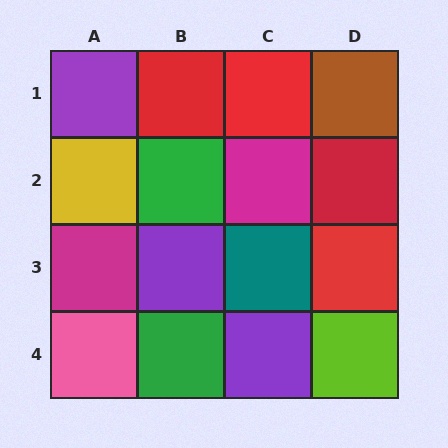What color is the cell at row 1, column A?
Purple.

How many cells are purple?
3 cells are purple.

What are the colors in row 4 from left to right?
Pink, green, purple, lime.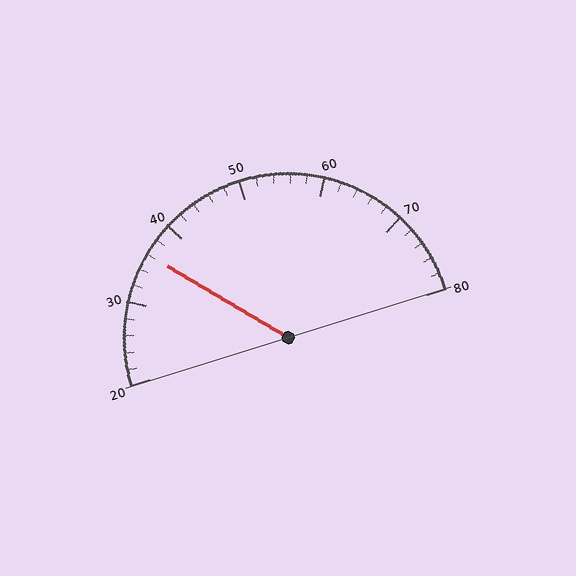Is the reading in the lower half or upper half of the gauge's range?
The reading is in the lower half of the range (20 to 80).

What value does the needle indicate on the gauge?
The needle indicates approximately 36.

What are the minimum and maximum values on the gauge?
The gauge ranges from 20 to 80.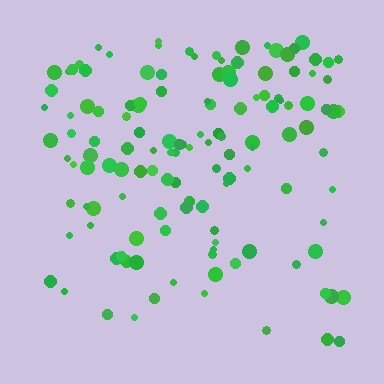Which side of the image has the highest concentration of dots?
The top.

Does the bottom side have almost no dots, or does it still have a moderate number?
Still a moderate number, just noticeably fewer than the top.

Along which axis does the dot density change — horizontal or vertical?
Vertical.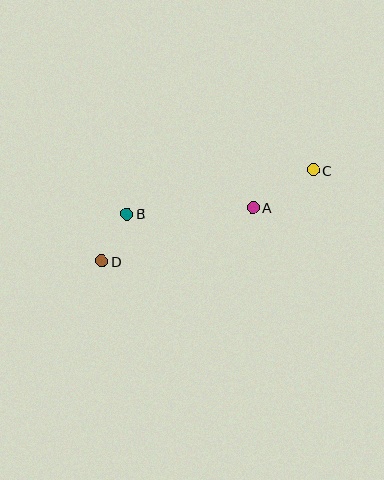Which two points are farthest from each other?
Points C and D are farthest from each other.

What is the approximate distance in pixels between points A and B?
The distance between A and B is approximately 126 pixels.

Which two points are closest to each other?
Points B and D are closest to each other.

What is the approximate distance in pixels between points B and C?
The distance between B and C is approximately 191 pixels.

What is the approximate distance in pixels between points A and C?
The distance between A and C is approximately 71 pixels.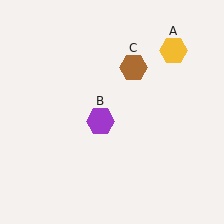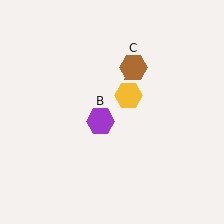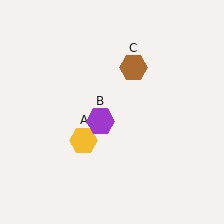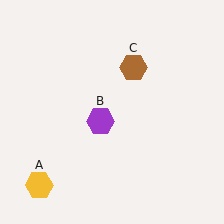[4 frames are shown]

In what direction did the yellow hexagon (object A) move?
The yellow hexagon (object A) moved down and to the left.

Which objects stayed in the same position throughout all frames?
Purple hexagon (object B) and brown hexagon (object C) remained stationary.